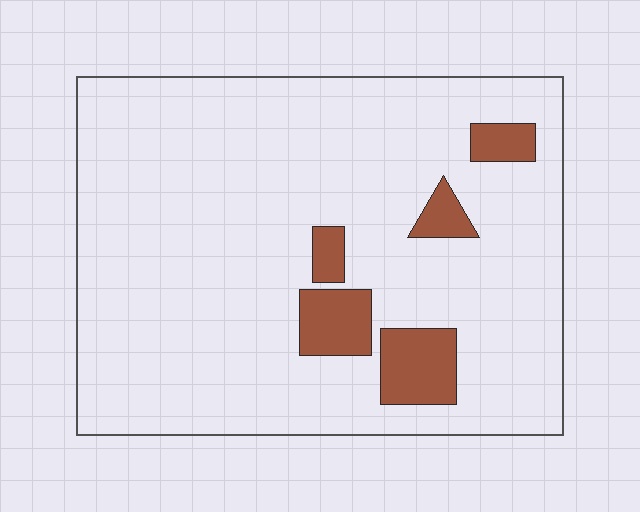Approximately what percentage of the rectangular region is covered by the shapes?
Approximately 10%.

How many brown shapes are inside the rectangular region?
5.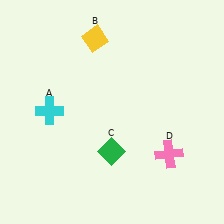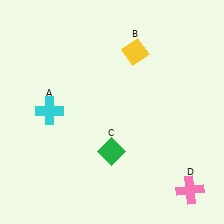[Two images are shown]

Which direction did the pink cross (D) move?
The pink cross (D) moved down.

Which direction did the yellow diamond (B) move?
The yellow diamond (B) moved right.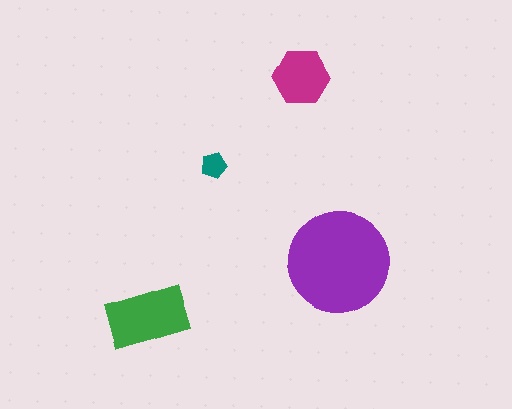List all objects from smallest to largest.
The teal pentagon, the magenta hexagon, the green rectangle, the purple circle.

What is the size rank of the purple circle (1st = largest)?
1st.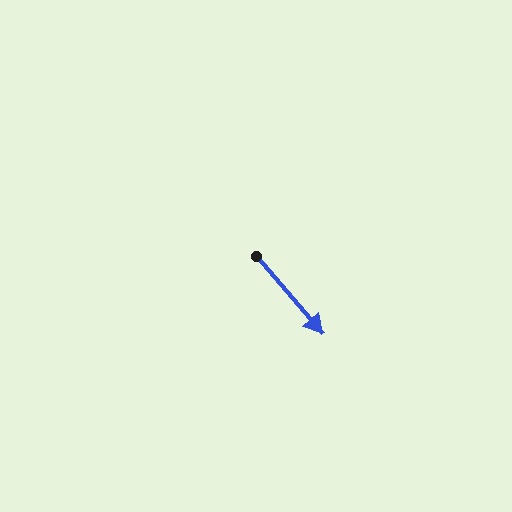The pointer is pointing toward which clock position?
Roughly 5 o'clock.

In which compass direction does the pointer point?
Southeast.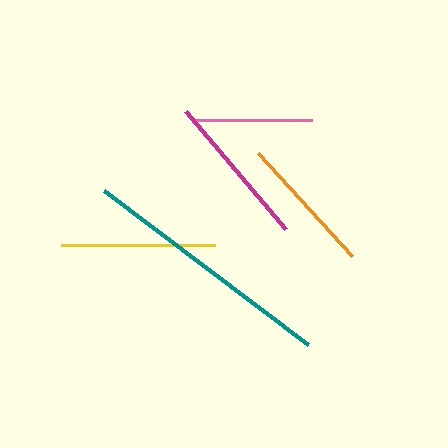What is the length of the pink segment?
The pink segment is approximately 119 pixels long.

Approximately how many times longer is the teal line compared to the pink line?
The teal line is approximately 2.1 times the length of the pink line.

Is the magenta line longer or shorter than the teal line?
The teal line is longer than the magenta line.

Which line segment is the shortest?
The pink line is the shortest at approximately 119 pixels.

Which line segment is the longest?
The teal line is the longest at approximately 255 pixels.